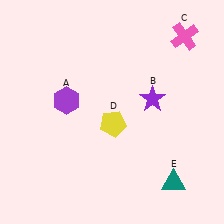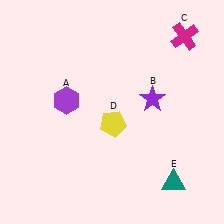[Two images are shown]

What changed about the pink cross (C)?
In Image 1, C is pink. In Image 2, it changed to magenta.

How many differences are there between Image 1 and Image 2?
There is 1 difference between the two images.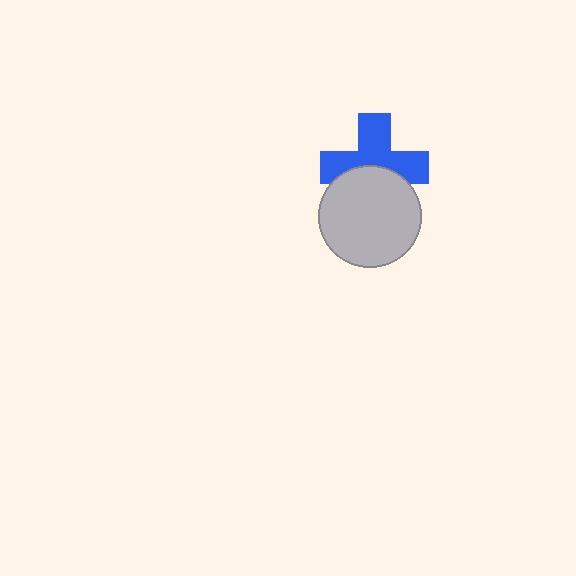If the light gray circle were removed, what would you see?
You would see the complete blue cross.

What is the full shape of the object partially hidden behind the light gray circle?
The partially hidden object is a blue cross.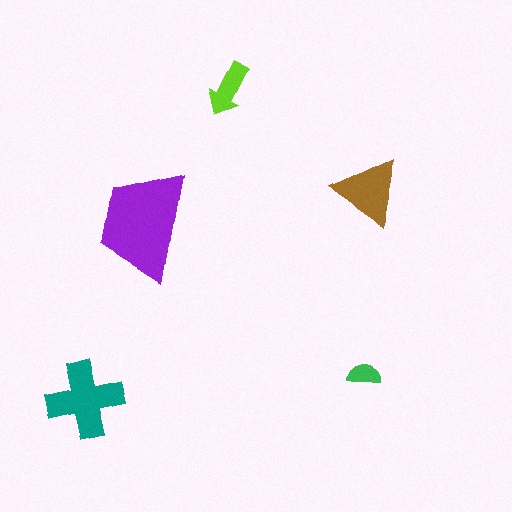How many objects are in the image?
There are 5 objects in the image.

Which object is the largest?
The purple trapezoid.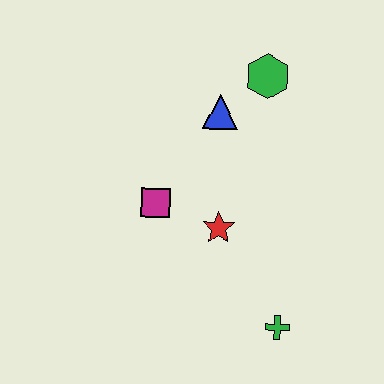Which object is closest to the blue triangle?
The green hexagon is closest to the blue triangle.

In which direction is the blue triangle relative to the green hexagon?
The blue triangle is to the left of the green hexagon.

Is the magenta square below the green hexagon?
Yes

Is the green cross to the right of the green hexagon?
Yes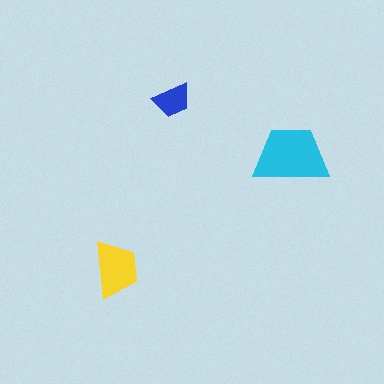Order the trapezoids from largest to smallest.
the cyan one, the yellow one, the blue one.